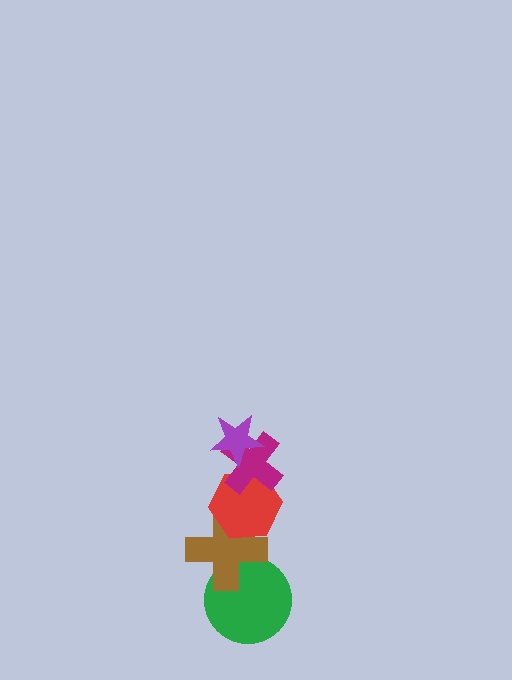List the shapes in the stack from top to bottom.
From top to bottom: the purple star, the magenta cross, the red hexagon, the brown cross, the green circle.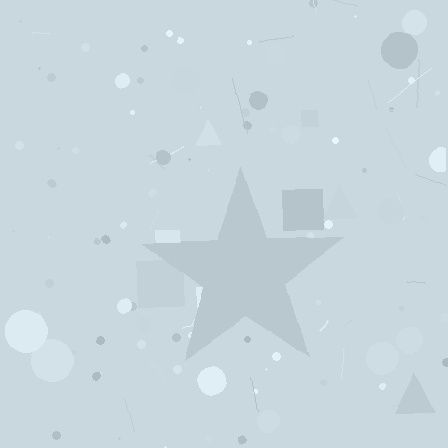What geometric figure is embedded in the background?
A star is embedded in the background.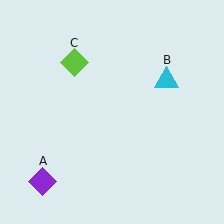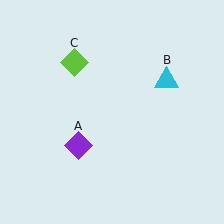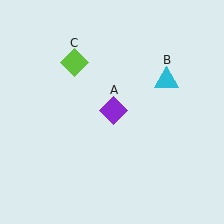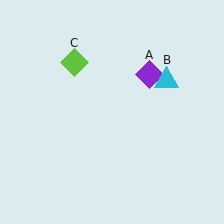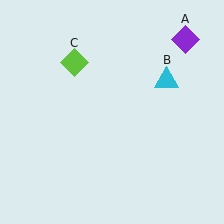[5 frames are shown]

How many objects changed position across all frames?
1 object changed position: purple diamond (object A).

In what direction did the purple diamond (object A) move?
The purple diamond (object A) moved up and to the right.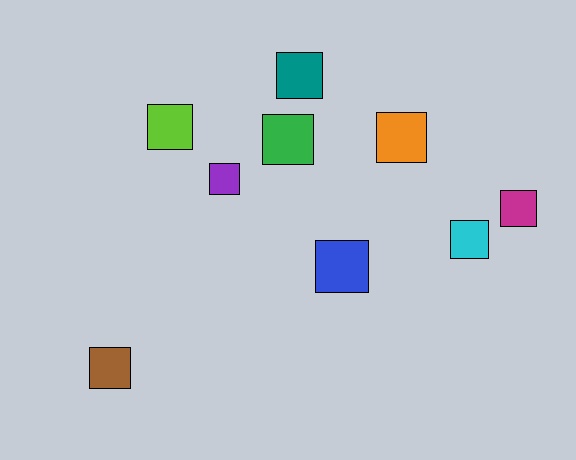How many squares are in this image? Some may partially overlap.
There are 9 squares.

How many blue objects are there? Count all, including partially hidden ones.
There is 1 blue object.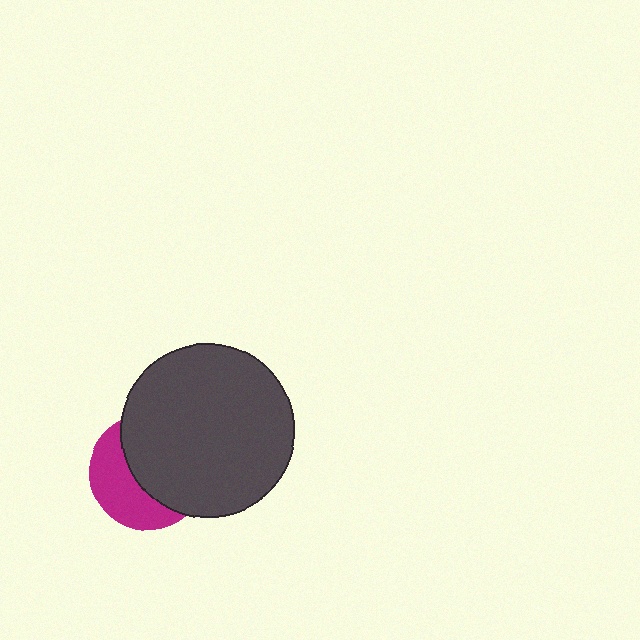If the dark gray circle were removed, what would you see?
You would see the complete magenta circle.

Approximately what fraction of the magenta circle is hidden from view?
Roughly 58% of the magenta circle is hidden behind the dark gray circle.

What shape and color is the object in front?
The object in front is a dark gray circle.